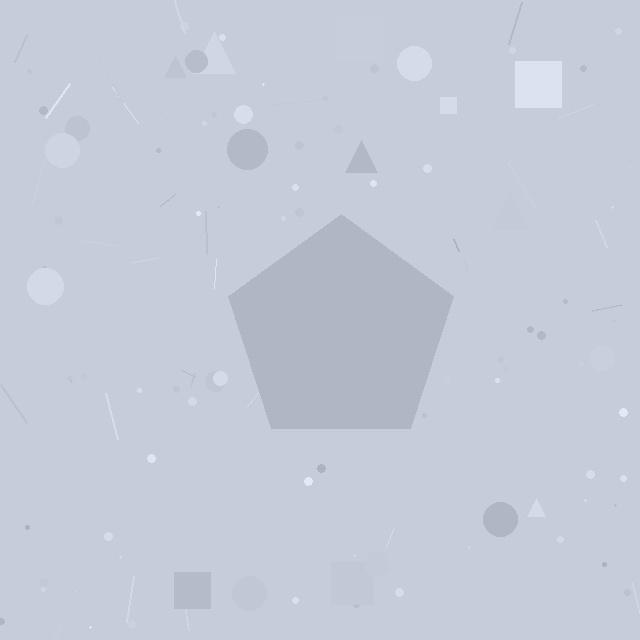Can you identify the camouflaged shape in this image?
The camouflaged shape is a pentagon.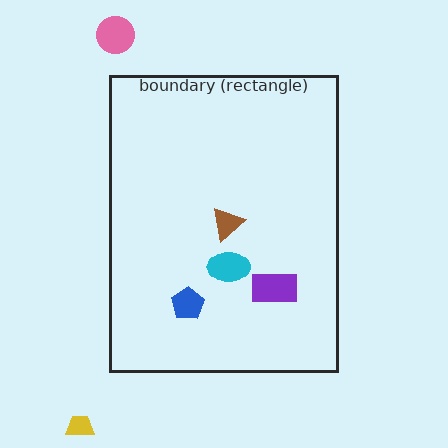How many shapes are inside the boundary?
4 inside, 2 outside.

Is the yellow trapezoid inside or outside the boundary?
Outside.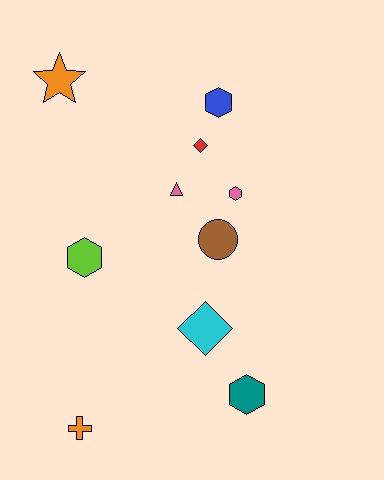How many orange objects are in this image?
There are 2 orange objects.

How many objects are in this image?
There are 10 objects.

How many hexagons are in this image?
There are 4 hexagons.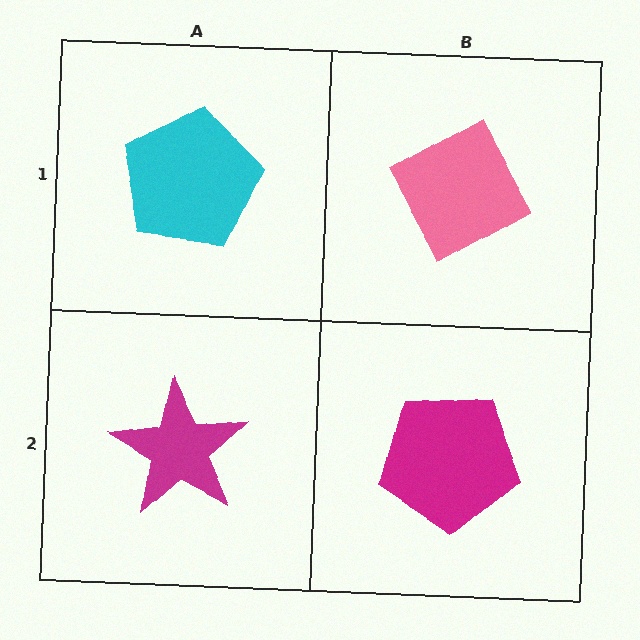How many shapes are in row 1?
2 shapes.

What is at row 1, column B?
A pink diamond.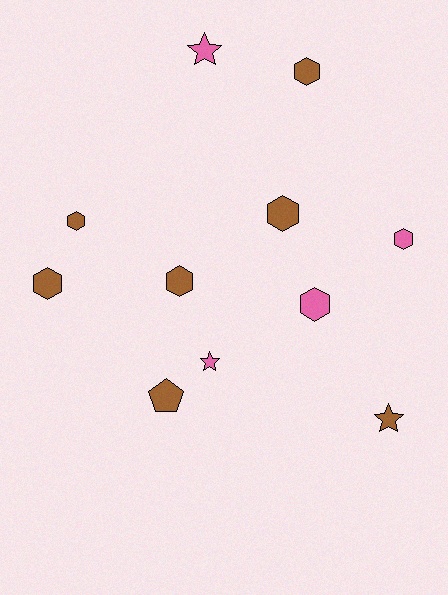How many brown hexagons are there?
There are 5 brown hexagons.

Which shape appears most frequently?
Hexagon, with 7 objects.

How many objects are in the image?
There are 11 objects.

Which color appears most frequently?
Brown, with 7 objects.